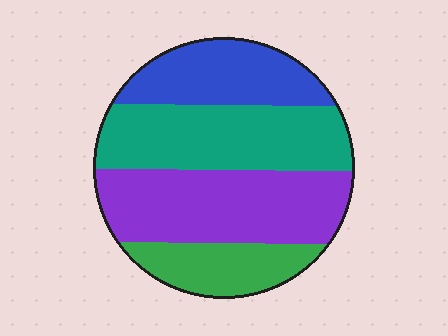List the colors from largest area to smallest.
From largest to smallest: purple, teal, blue, green.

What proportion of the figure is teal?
Teal takes up between a sixth and a third of the figure.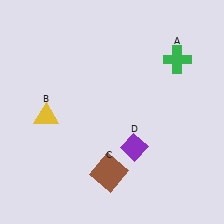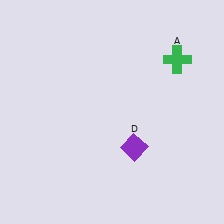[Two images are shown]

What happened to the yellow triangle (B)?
The yellow triangle (B) was removed in Image 2. It was in the bottom-left area of Image 1.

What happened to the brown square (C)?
The brown square (C) was removed in Image 2. It was in the bottom-left area of Image 1.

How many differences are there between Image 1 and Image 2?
There are 2 differences between the two images.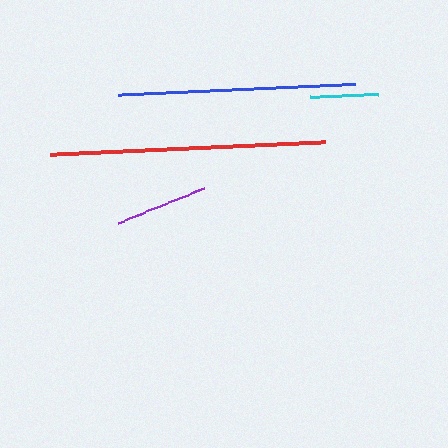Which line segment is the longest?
The red line is the longest at approximately 276 pixels.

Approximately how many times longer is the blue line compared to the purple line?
The blue line is approximately 2.5 times the length of the purple line.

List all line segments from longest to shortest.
From longest to shortest: red, blue, purple, cyan.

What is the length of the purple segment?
The purple segment is approximately 94 pixels long.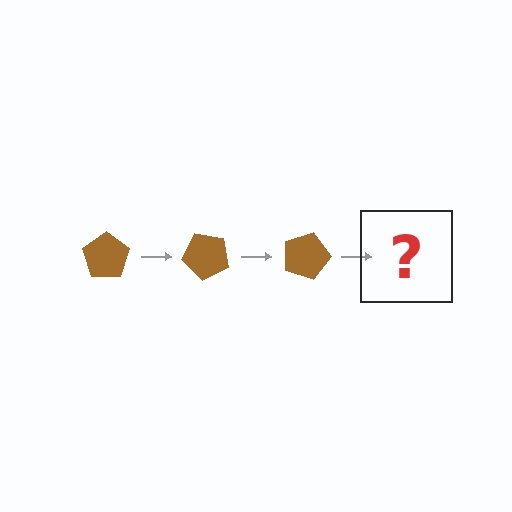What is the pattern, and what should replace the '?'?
The pattern is that the pentagon rotates 45 degrees each step. The '?' should be a brown pentagon rotated 135 degrees.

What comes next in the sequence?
The next element should be a brown pentagon rotated 135 degrees.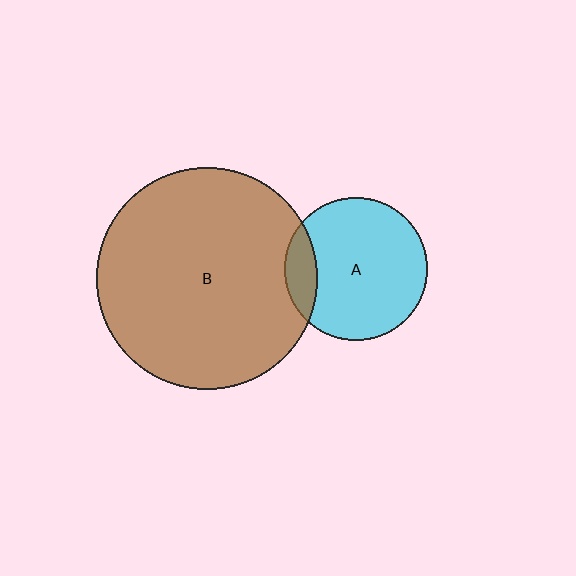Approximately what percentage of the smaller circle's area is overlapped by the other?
Approximately 15%.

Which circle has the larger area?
Circle B (brown).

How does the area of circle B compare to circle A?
Approximately 2.4 times.